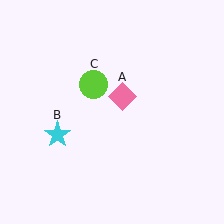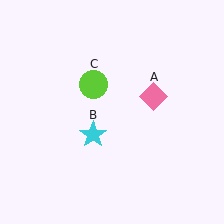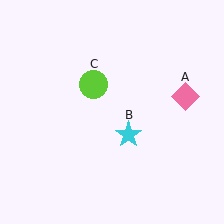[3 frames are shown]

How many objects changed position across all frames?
2 objects changed position: pink diamond (object A), cyan star (object B).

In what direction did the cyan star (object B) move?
The cyan star (object B) moved right.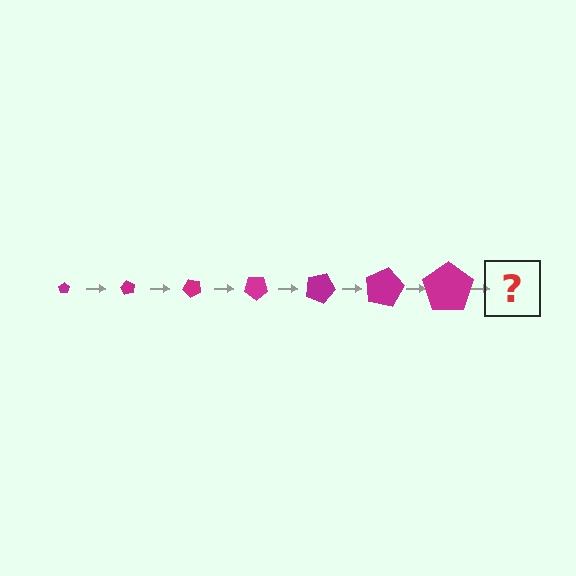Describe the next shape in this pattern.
It should be a pentagon, larger than the previous one and rotated 420 degrees from the start.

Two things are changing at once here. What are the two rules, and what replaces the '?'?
The two rules are that the pentagon grows larger each step and it rotates 60 degrees each step. The '?' should be a pentagon, larger than the previous one and rotated 420 degrees from the start.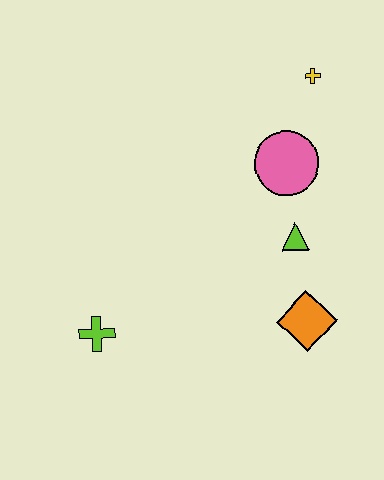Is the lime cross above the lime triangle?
No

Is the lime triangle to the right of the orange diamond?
No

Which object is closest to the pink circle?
The lime triangle is closest to the pink circle.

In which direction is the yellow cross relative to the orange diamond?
The yellow cross is above the orange diamond.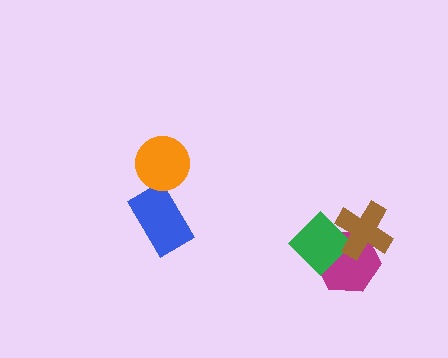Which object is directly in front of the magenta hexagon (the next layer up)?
The green diamond is directly in front of the magenta hexagon.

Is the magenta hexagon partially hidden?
Yes, it is partially covered by another shape.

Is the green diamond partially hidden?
Yes, it is partially covered by another shape.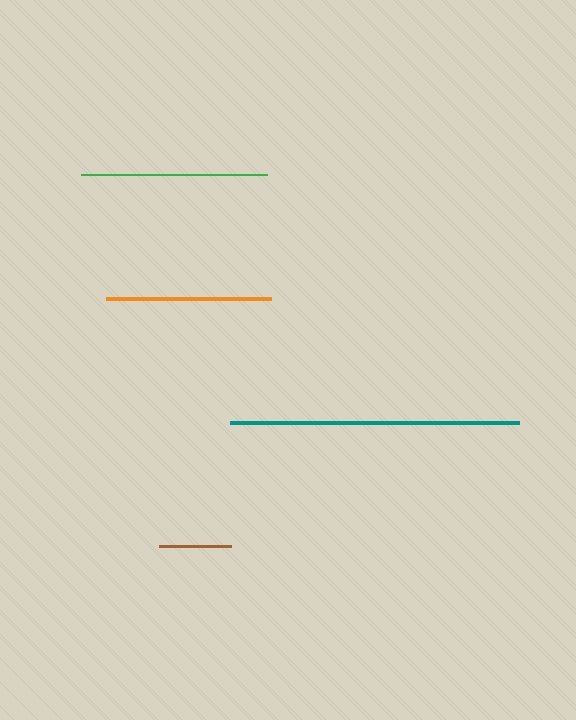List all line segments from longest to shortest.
From longest to shortest: teal, green, orange, brown.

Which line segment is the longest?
The teal line is the longest at approximately 289 pixels.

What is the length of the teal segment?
The teal segment is approximately 289 pixels long.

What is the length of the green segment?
The green segment is approximately 186 pixels long.